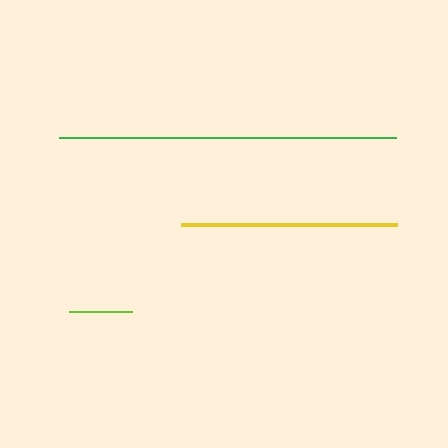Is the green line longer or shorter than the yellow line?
The green line is longer than the yellow line.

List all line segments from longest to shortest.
From longest to shortest: green, yellow, lime.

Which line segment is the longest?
The green line is the longest at approximately 337 pixels.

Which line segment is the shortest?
The lime line is the shortest at approximately 63 pixels.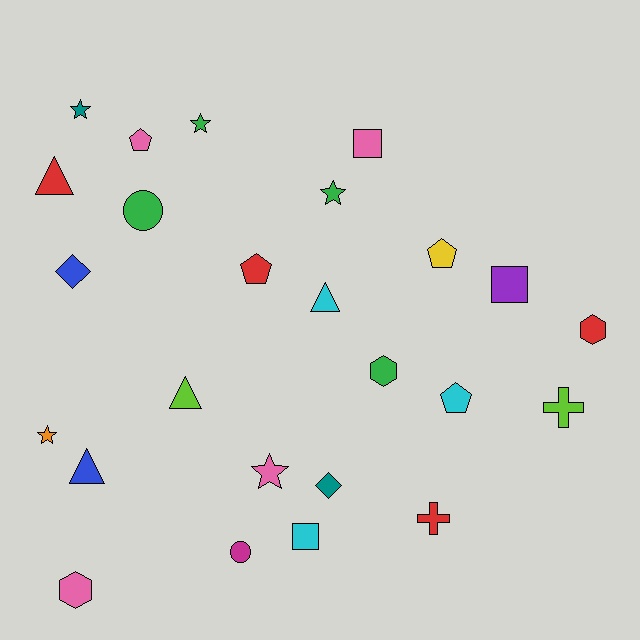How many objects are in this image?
There are 25 objects.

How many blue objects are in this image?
There are 2 blue objects.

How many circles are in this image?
There are 2 circles.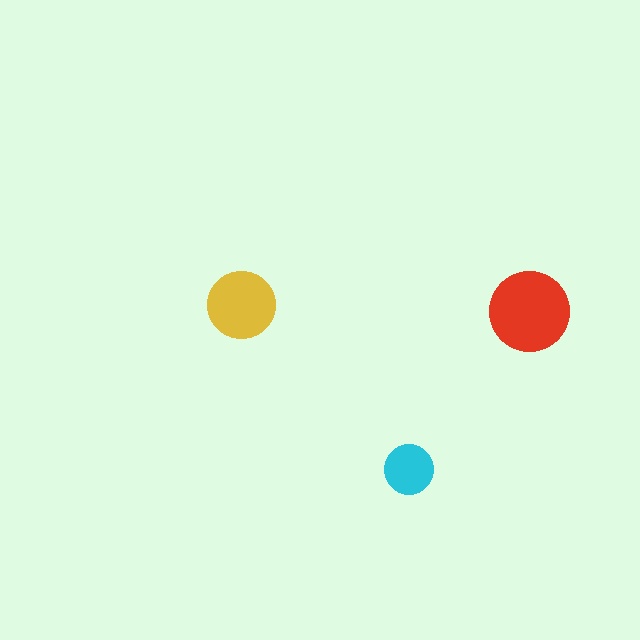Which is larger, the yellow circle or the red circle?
The red one.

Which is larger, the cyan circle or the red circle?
The red one.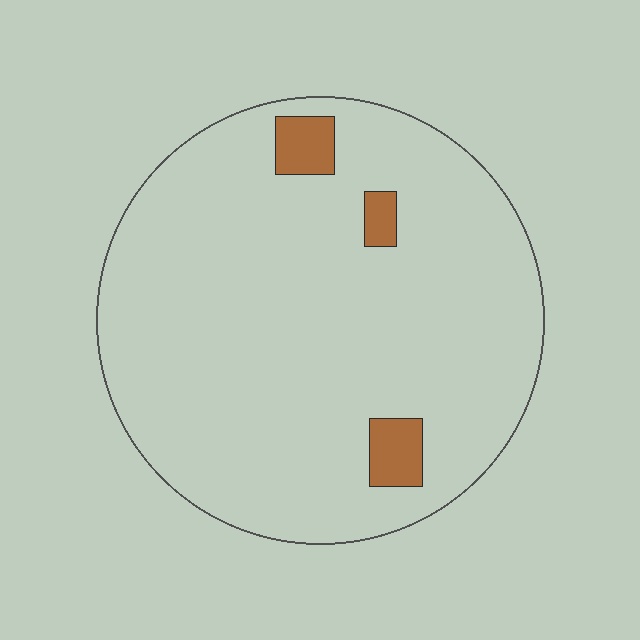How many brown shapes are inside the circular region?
3.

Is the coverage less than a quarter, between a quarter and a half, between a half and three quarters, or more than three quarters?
Less than a quarter.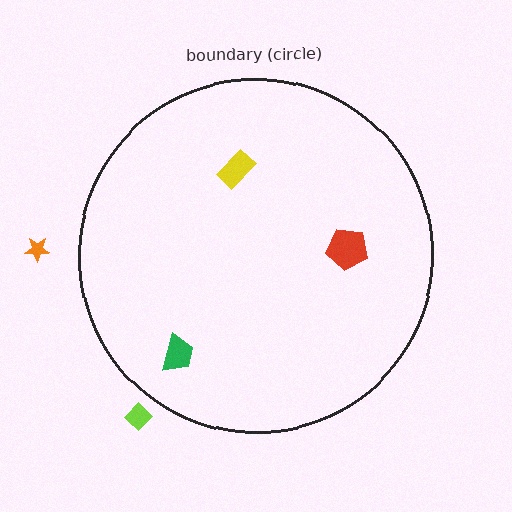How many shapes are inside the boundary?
3 inside, 2 outside.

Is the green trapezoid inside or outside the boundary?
Inside.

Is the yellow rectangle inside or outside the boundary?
Inside.